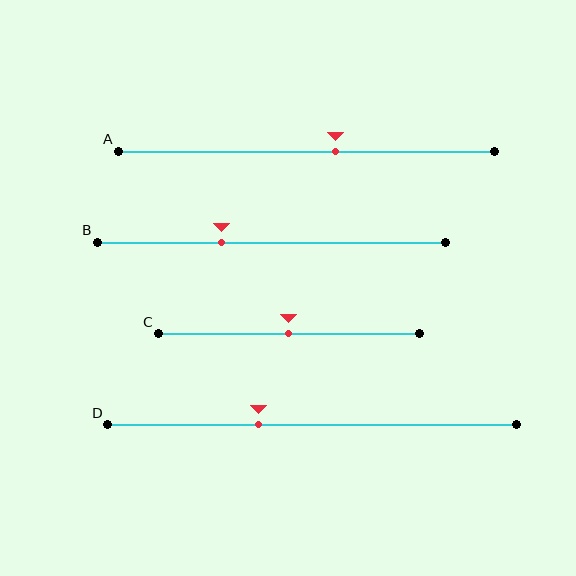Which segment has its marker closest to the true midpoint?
Segment C has its marker closest to the true midpoint.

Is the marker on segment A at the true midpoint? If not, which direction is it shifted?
No, the marker on segment A is shifted to the right by about 8% of the segment length.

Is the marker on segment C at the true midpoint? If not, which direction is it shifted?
Yes, the marker on segment C is at the true midpoint.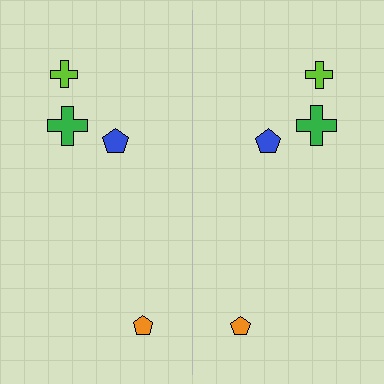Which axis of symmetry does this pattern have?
The pattern has a vertical axis of symmetry running through the center of the image.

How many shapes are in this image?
There are 8 shapes in this image.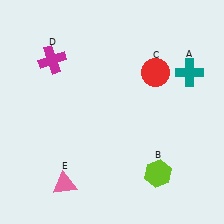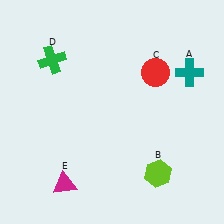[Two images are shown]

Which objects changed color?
D changed from magenta to green. E changed from pink to magenta.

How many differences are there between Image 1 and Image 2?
There are 2 differences between the two images.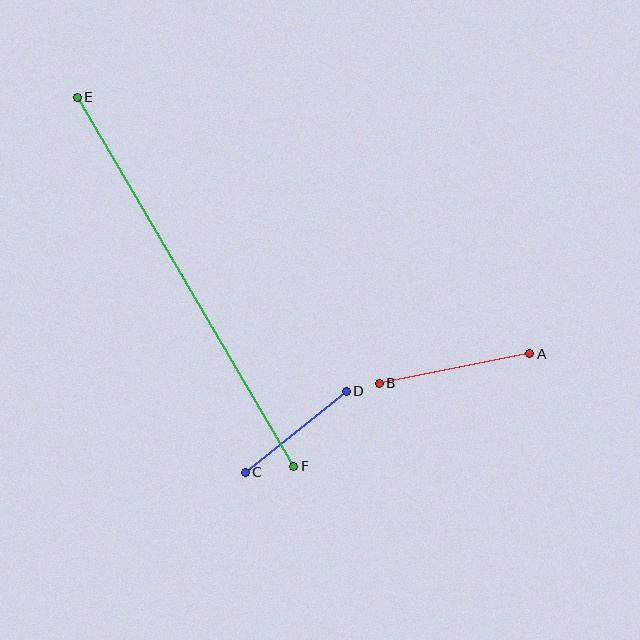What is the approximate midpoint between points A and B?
The midpoint is at approximately (455, 369) pixels.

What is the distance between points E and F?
The distance is approximately 428 pixels.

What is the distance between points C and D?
The distance is approximately 129 pixels.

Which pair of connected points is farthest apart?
Points E and F are farthest apart.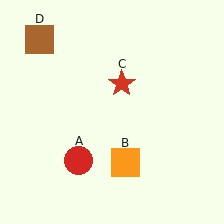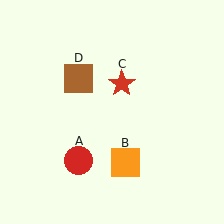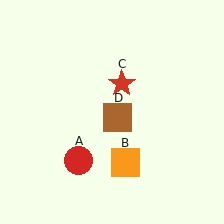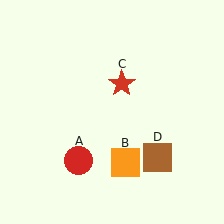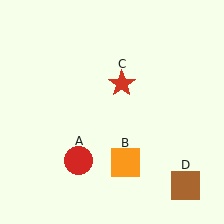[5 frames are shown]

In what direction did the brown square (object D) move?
The brown square (object D) moved down and to the right.